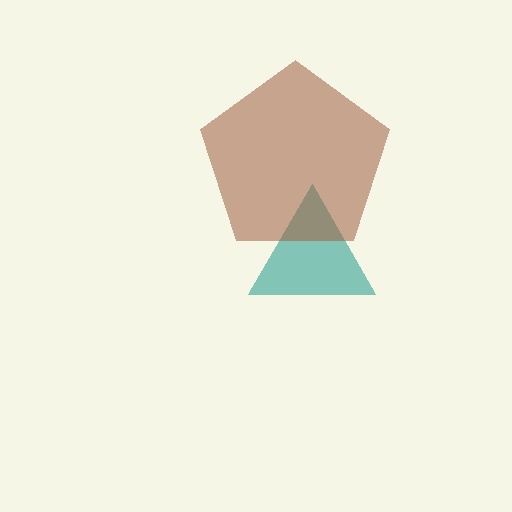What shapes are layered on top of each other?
The layered shapes are: a teal triangle, a brown pentagon.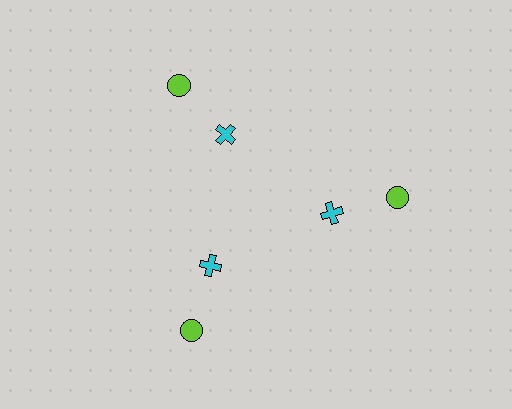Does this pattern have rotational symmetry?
Yes, this pattern has 3-fold rotational symmetry. It looks the same after rotating 120 degrees around the center.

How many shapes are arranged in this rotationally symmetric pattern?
There are 6 shapes, arranged in 3 groups of 2.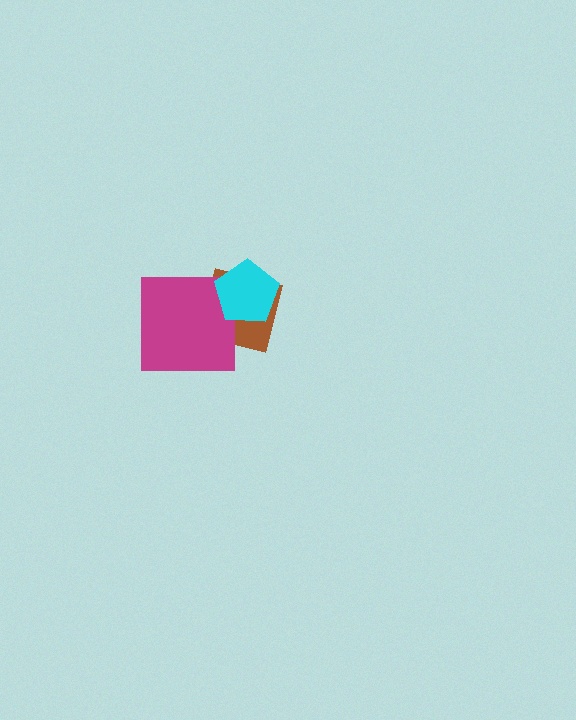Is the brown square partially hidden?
Yes, it is partially covered by another shape.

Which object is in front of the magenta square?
The cyan pentagon is in front of the magenta square.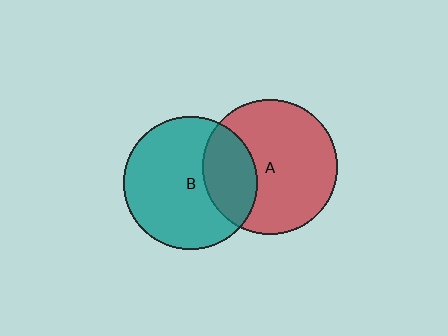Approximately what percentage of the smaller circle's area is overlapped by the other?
Approximately 30%.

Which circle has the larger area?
Circle A (red).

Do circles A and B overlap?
Yes.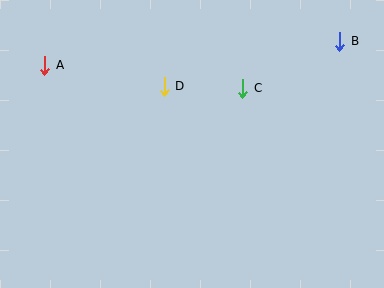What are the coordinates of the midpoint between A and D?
The midpoint between A and D is at (104, 76).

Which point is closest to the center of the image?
Point D at (164, 86) is closest to the center.